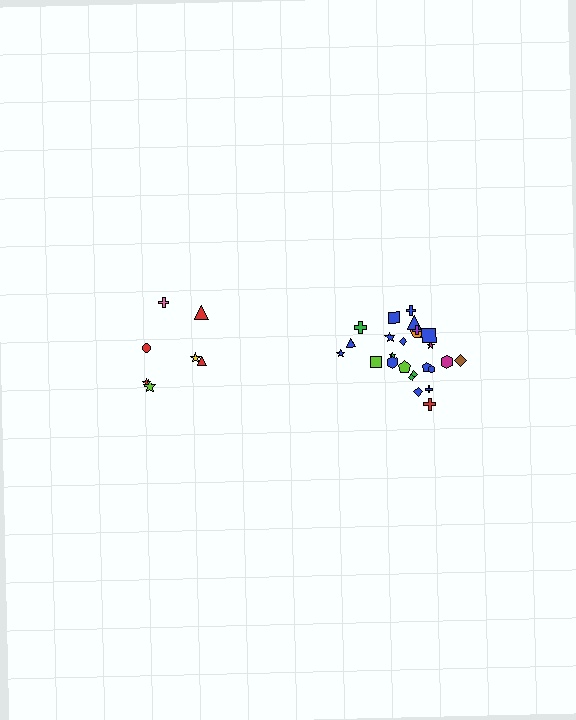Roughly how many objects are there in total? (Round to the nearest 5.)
Roughly 30 objects in total.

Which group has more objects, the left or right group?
The right group.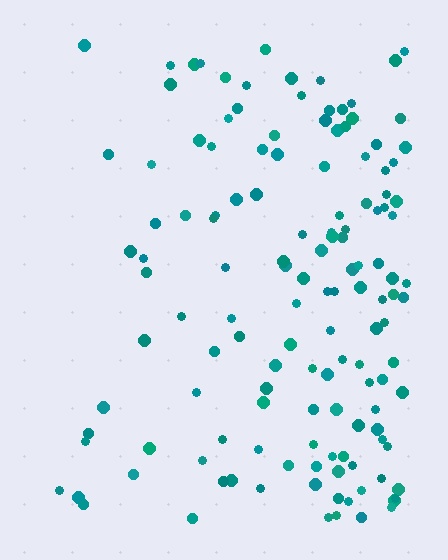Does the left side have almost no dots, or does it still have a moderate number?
Still a moderate number, just noticeably fewer than the right.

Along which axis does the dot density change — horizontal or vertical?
Horizontal.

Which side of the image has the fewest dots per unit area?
The left.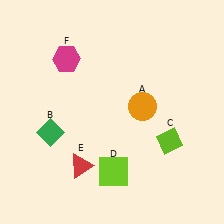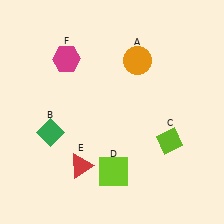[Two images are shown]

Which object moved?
The orange circle (A) moved up.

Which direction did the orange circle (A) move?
The orange circle (A) moved up.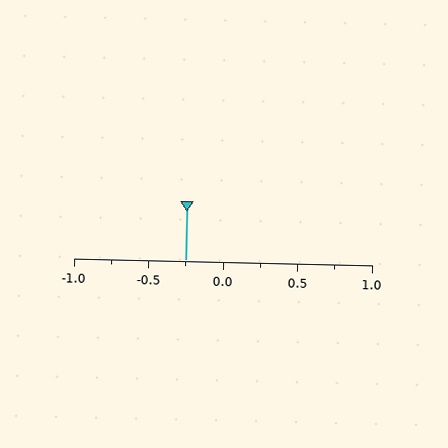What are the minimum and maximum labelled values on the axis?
The axis runs from -1.0 to 1.0.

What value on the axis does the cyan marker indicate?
The marker indicates approximately -0.25.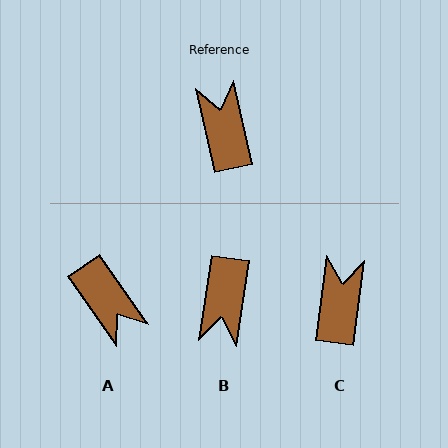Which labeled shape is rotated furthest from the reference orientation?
B, about 158 degrees away.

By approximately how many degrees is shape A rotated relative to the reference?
Approximately 158 degrees clockwise.